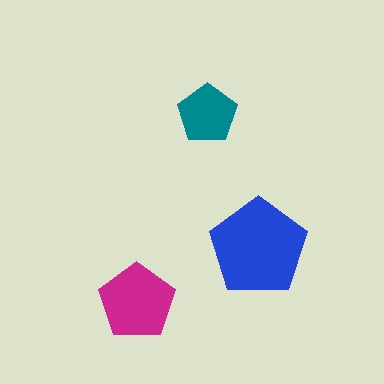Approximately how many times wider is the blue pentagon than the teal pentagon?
About 1.5 times wider.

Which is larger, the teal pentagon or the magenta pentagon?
The magenta one.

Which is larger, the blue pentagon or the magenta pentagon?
The blue one.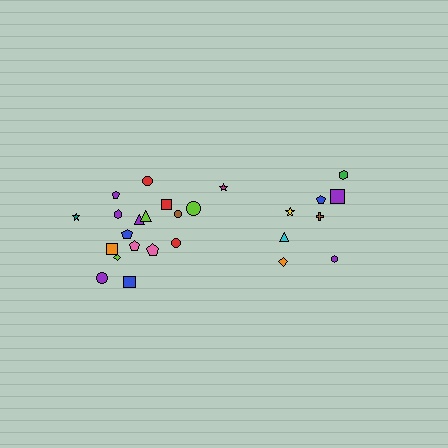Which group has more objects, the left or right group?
The left group.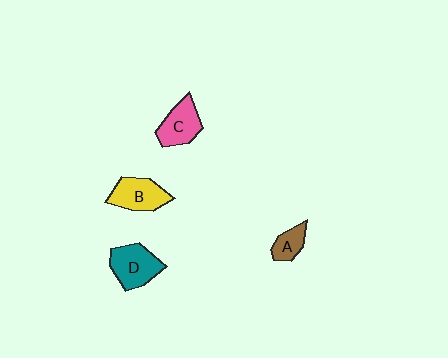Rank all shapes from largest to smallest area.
From largest to smallest: D (teal), B (yellow), C (pink), A (brown).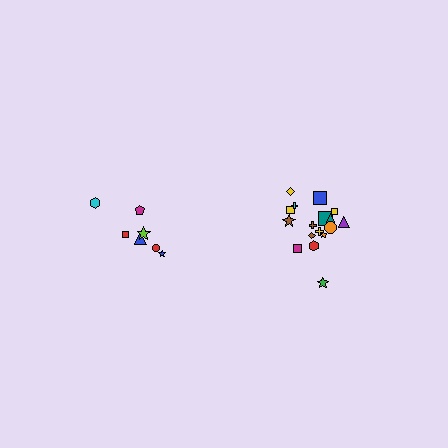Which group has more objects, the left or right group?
The right group.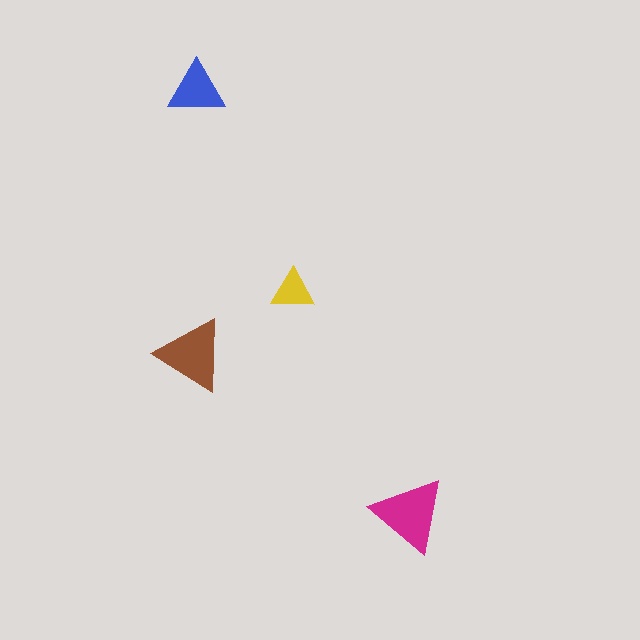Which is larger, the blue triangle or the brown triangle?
The brown one.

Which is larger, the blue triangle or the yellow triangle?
The blue one.